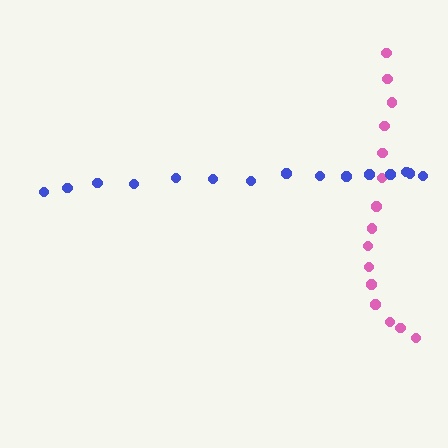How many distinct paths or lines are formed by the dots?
There are 2 distinct paths.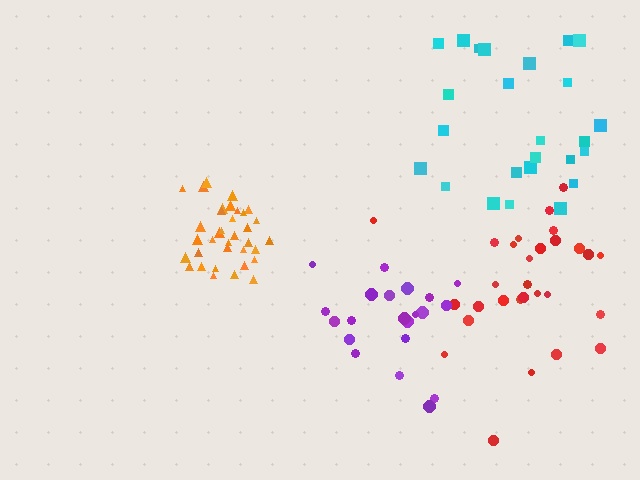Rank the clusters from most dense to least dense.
orange, purple, red, cyan.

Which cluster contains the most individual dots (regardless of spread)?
Orange (35).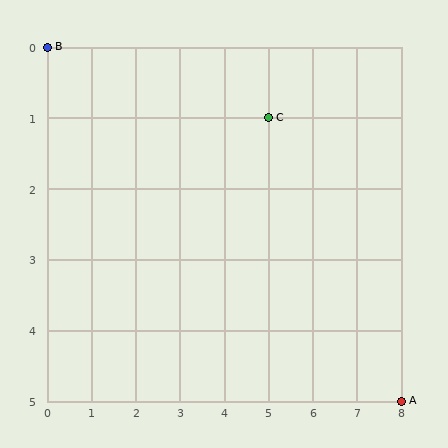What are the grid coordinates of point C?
Point C is at grid coordinates (5, 1).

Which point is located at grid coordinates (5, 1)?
Point C is at (5, 1).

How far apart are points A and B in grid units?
Points A and B are 8 columns and 5 rows apart (about 9.4 grid units diagonally).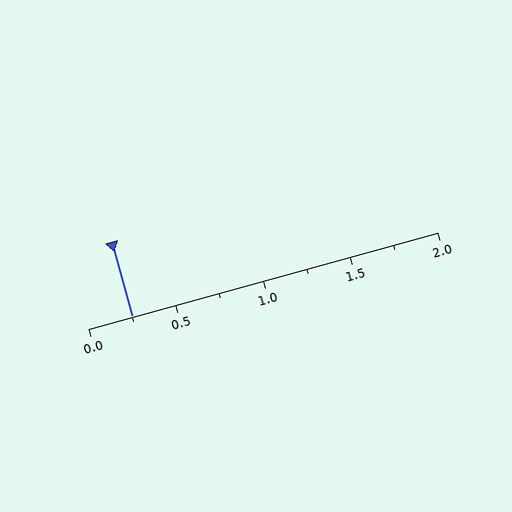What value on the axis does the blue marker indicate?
The marker indicates approximately 0.25.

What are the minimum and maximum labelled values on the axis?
The axis runs from 0.0 to 2.0.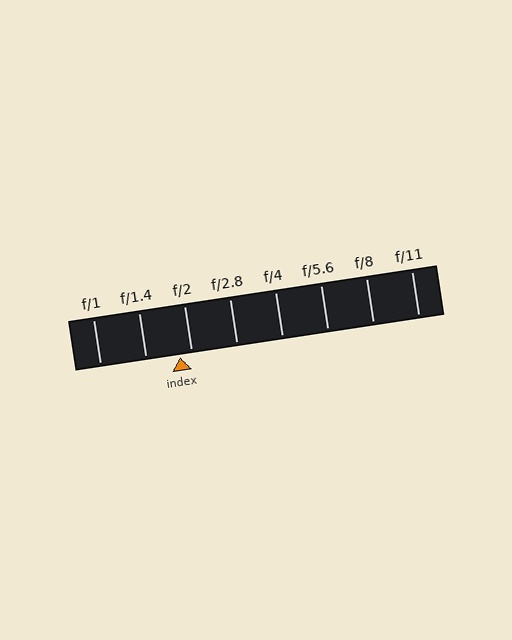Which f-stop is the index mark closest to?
The index mark is closest to f/2.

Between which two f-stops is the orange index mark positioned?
The index mark is between f/1.4 and f/2.